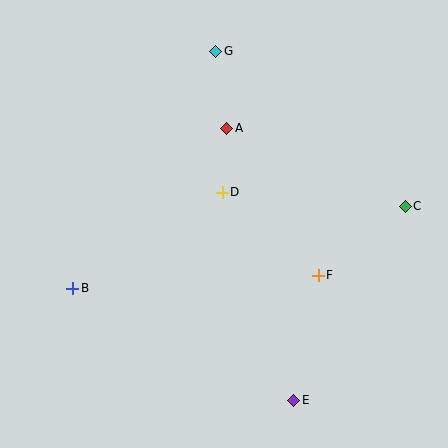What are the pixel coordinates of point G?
Point G is at (216, 51).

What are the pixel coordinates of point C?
Point C is at (405, 206).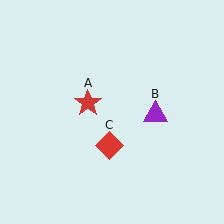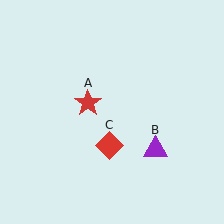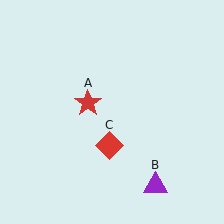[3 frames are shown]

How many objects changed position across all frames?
1 object changed position: purple triangle (object B).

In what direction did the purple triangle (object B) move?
The purple triangle (object B) moved down.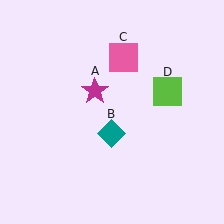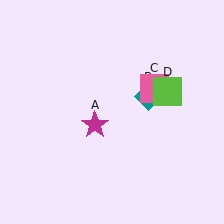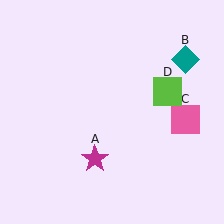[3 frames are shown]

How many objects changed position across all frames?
3 objects changed position: magenta star (object A), teal diamond (object B), pink square (object C).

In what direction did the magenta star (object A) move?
The magenta star (object A) moved down.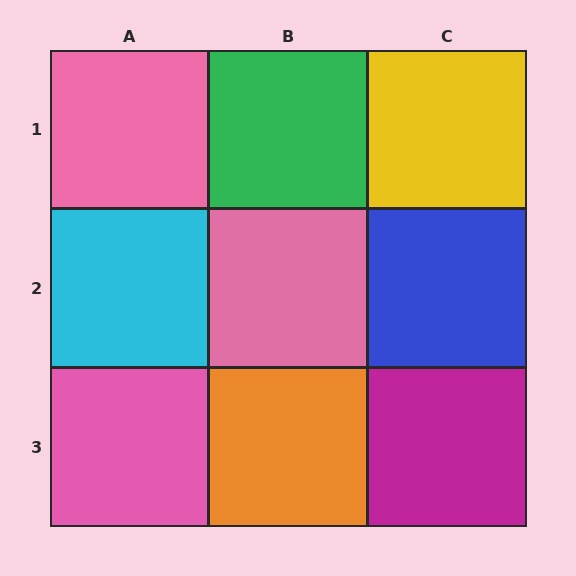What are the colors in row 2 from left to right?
Cyan, pink, blue.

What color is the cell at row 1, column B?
Green.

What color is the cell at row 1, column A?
Pink.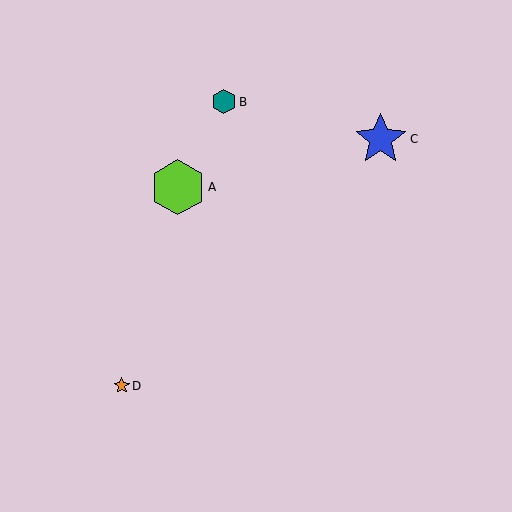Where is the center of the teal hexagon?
The center of the teal hexagon is at (224, 102).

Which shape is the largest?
The lime hexagon (labeled A) is the largest.